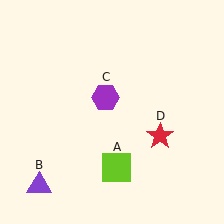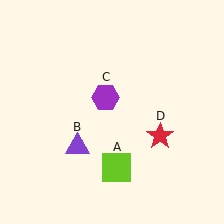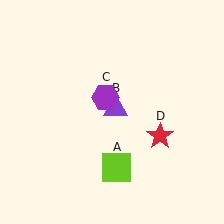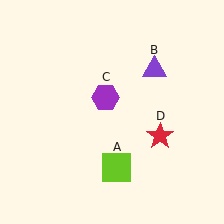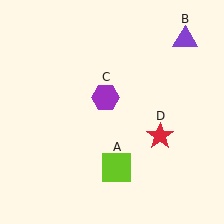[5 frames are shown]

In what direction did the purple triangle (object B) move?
The purple triangle (object B) moved up and to the right.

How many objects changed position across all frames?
1 object changed position: purple triangle (object B).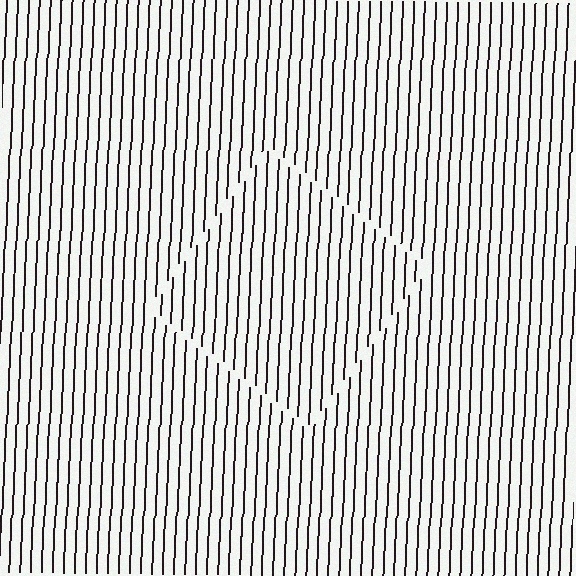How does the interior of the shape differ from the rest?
The interior of the shape contains the same grating, shifted by half a period — the contour is defined by the phase discontinuity where line-ends from the inner and outer gratings abut.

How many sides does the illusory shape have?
4 sides — the line-ends trace a square.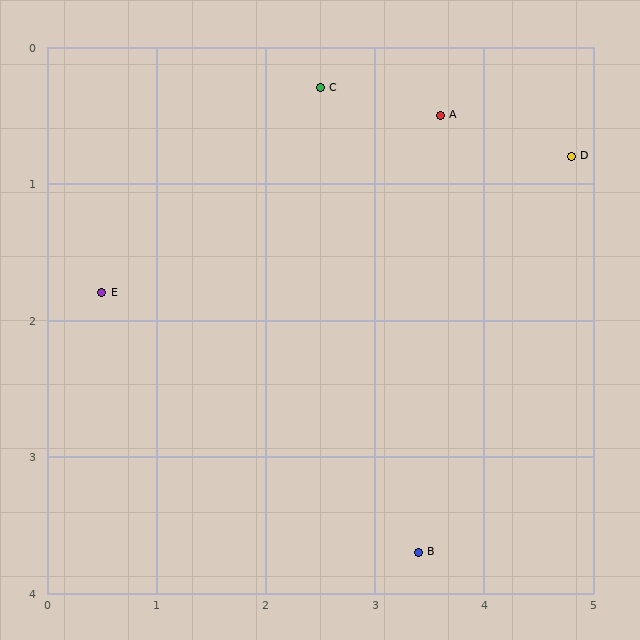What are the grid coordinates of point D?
Point D is at approximately (4.8, 0.8).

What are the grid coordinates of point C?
Point C is at approximately (2.5, 0.3).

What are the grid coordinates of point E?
Point E is at approximately (0.5, 1.8).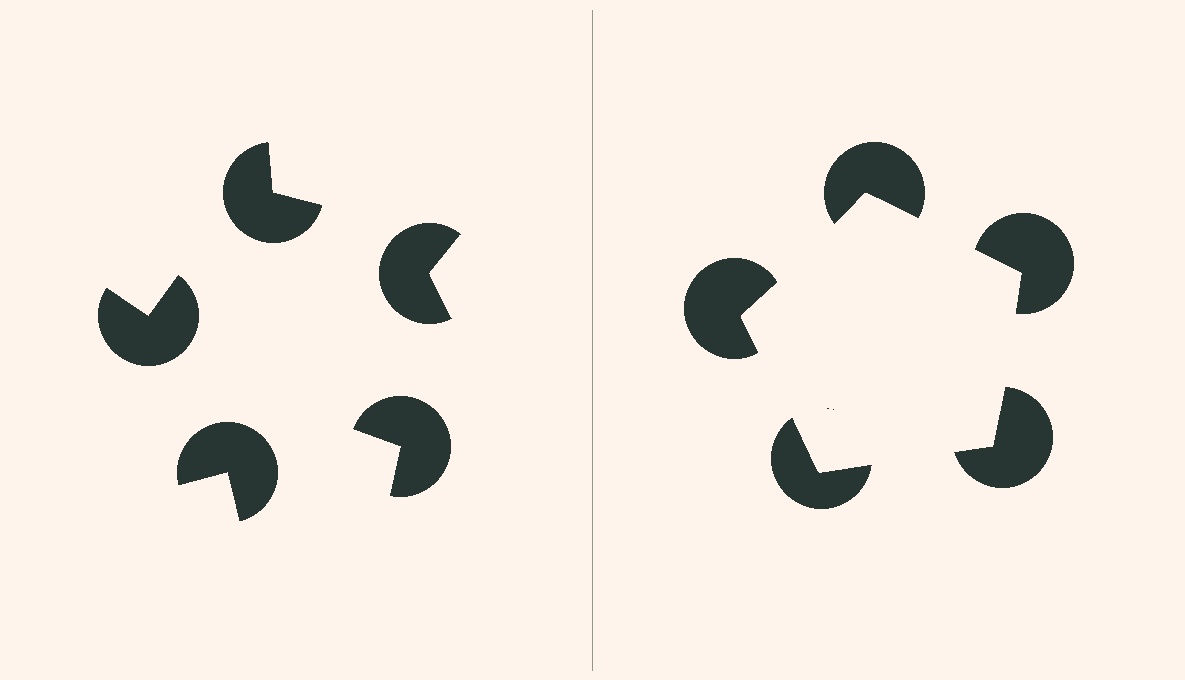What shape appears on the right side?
An illusory pentagon.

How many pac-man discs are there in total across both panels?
10 — 5 on each side.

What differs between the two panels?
The pac-man discs are positioned identically on both sides; only the wedge orientations differ. On the right they align to a pentagon; on the left they are misaligned.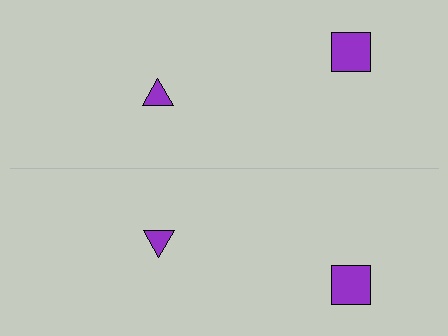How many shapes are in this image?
There are 4 shapes in this image.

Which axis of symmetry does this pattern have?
The pattern has a horizontal axis of symmetry running through the center of the image.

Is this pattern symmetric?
Yes, this pattern has bilateral (reflection) symmetry.